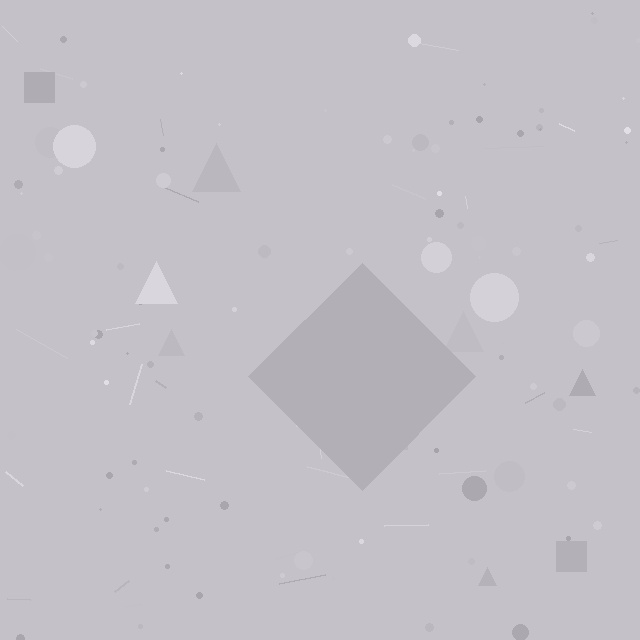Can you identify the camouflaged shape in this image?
The camouflaged shape is a diamond.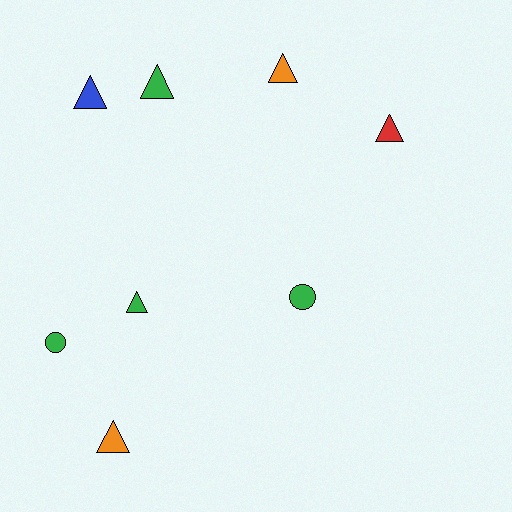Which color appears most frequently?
Green, with 4 objects.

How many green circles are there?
There are 2 green circles.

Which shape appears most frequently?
Triangle, with 6 objects.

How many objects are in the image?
There are 8 objects.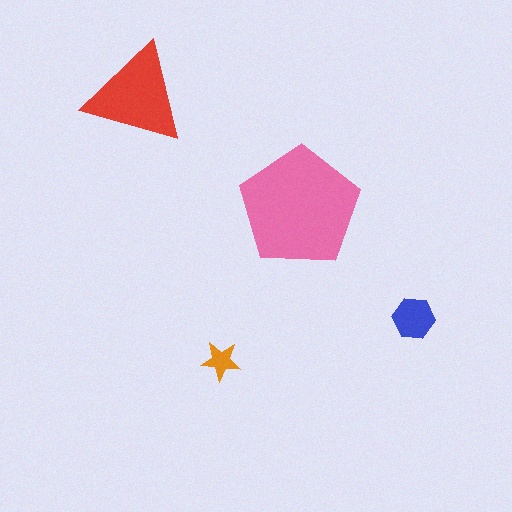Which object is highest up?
The red triangle is topmost.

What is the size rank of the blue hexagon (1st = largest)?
3rd.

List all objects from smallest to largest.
The orange star, the blue hexagon, the red triangle, the pink pentagon.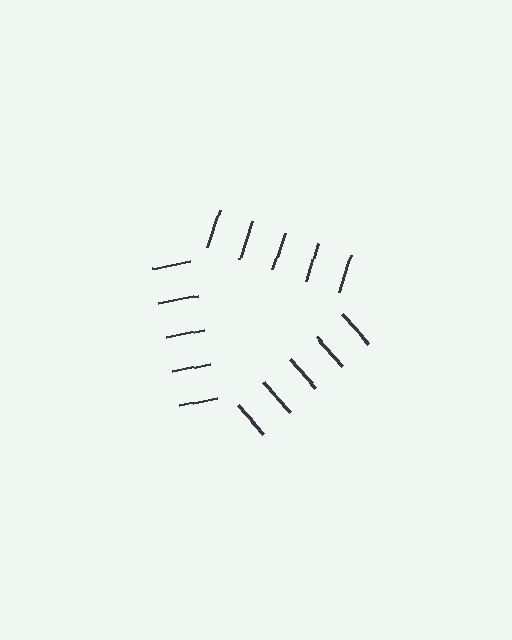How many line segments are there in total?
15 — 5 along each of the 3 edges.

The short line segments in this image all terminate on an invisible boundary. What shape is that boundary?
An illusory triangle — the line segments terminate on its edges but no continuous stroke is drawn.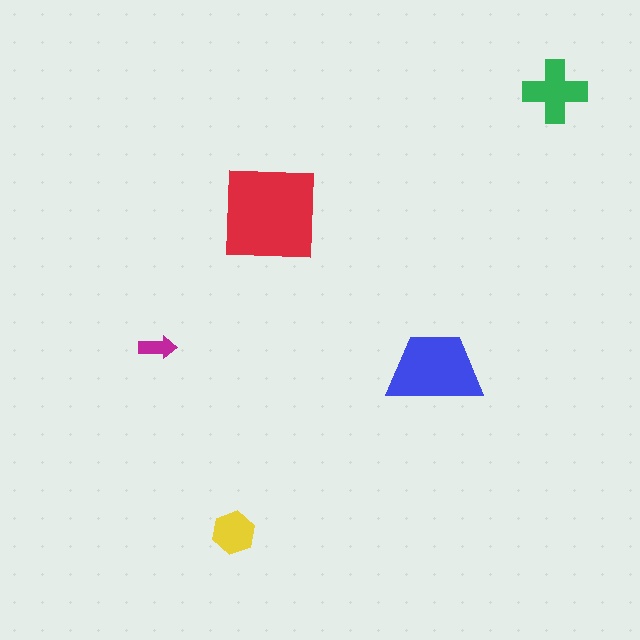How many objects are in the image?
There are 5 objects in the image.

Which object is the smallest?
The magenta arrow.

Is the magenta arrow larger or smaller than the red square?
Smaller.